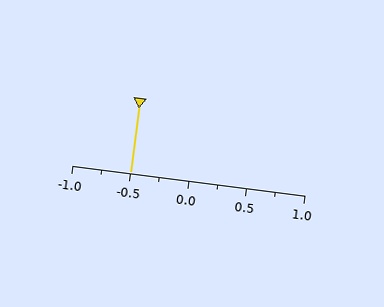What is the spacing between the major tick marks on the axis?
The major ticks are spaced 0.5 apart.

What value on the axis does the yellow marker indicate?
The marker indicates approximately -0.5.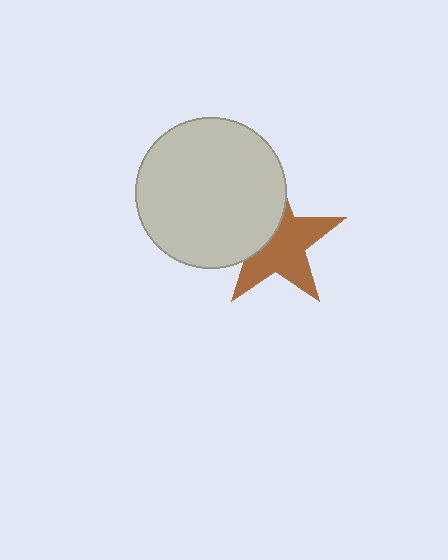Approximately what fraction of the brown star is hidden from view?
Roughly 38% of the brown star is hidden behind the light gray circle.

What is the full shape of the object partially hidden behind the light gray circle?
The partially hidden object is a brown star.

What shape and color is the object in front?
The object in front is a light gray circle.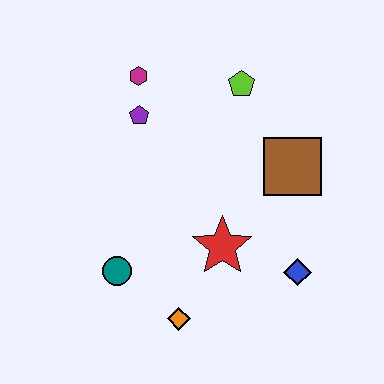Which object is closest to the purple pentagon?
The magenta hexagon is closest to the purple pentagon.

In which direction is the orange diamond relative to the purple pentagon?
The orange diamond is below the purple pentagon.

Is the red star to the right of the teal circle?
Yes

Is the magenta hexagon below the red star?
No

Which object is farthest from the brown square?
The teal circle is farthest from the brown square.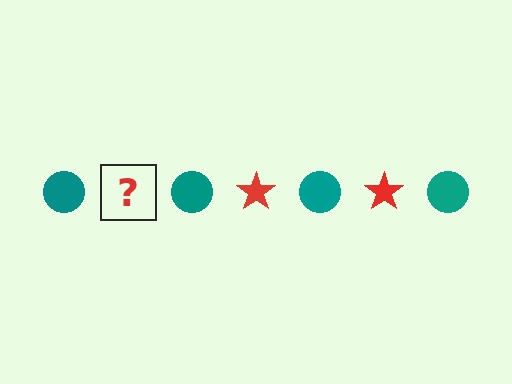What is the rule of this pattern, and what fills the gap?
The rule is that the pattern alternates between teal circle and red star. The gap should be filled with a red star.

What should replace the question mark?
The question mark should be replaced with a red star.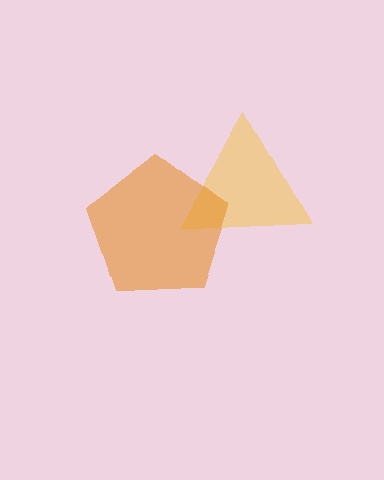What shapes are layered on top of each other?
The layered shapes are: a yellow triangle, an orange pentagon.